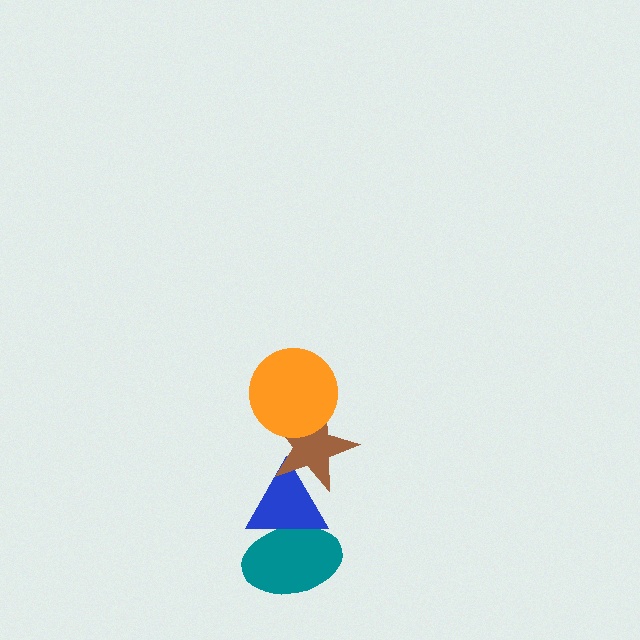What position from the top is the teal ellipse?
The teal ellipse is 4th from the top.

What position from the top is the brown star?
The brown star is 2nd from the top.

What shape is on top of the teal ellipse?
The blue triangle is on top of the teal ellipse.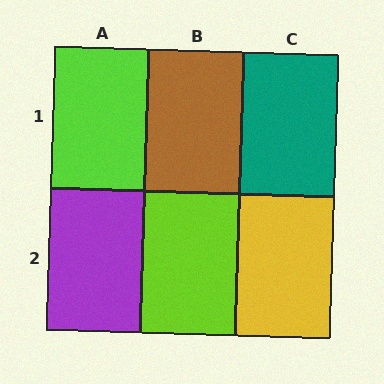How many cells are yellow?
1 cell is yellow.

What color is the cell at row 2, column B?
Lime.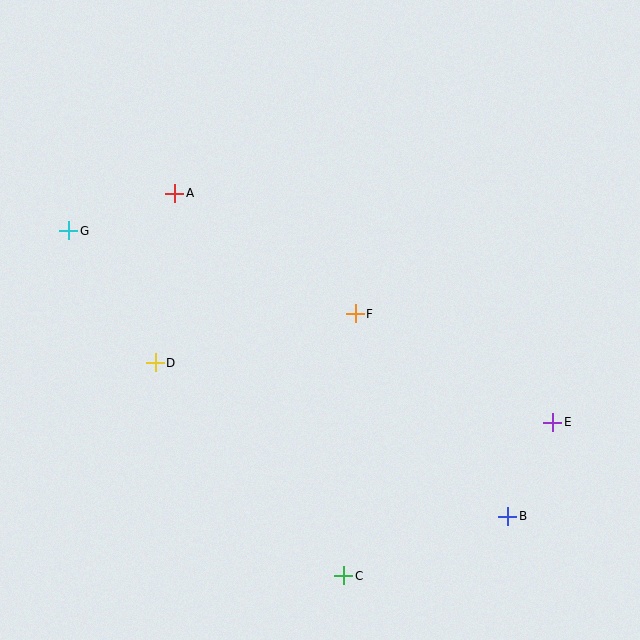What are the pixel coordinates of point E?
Point E is at (553, 422).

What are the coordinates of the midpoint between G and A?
The midpoint between G and A is at (122, 212).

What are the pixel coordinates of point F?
Point F is at (355, 314).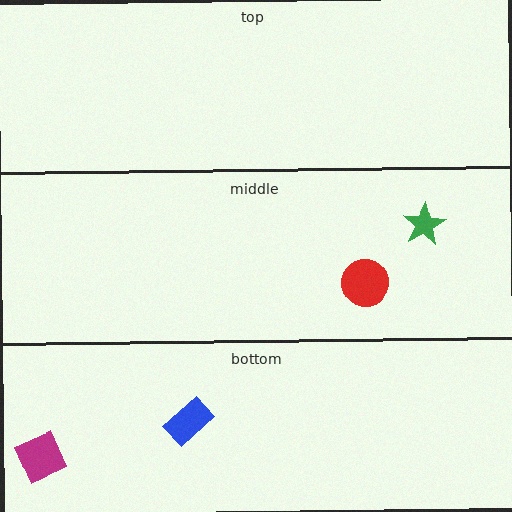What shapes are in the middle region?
The green star, the red circle.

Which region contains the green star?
The middle region.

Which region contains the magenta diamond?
The bottom region.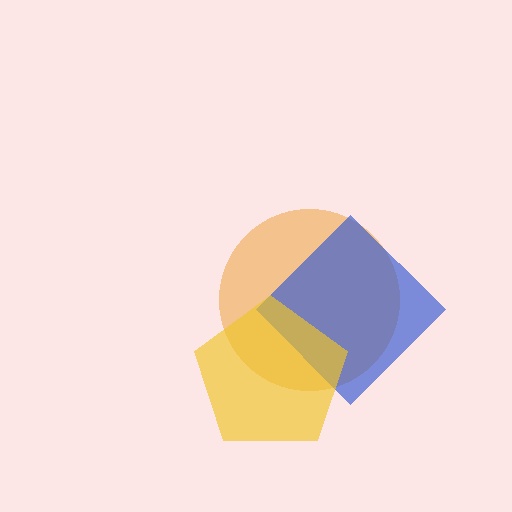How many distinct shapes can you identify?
There are 3 distinct shapes: an orange circle, a blue diamond, a yellow pentagon.